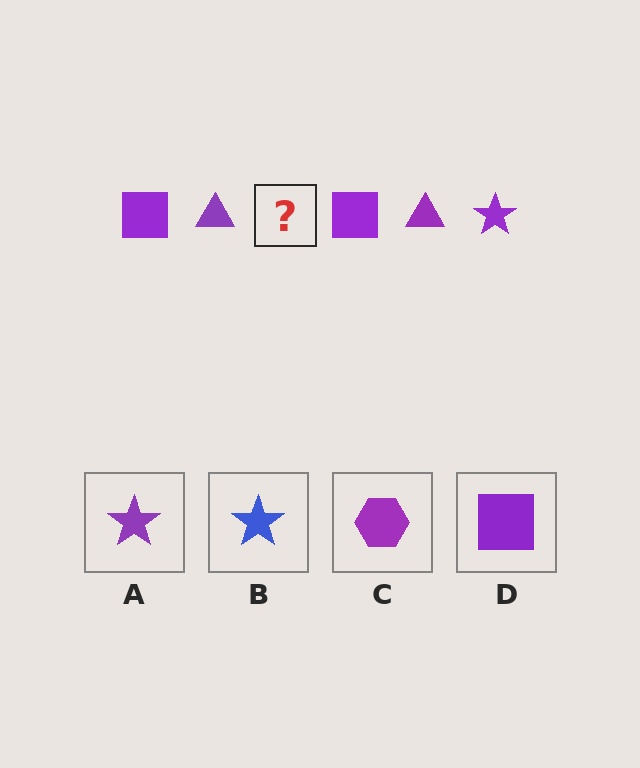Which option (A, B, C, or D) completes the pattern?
A.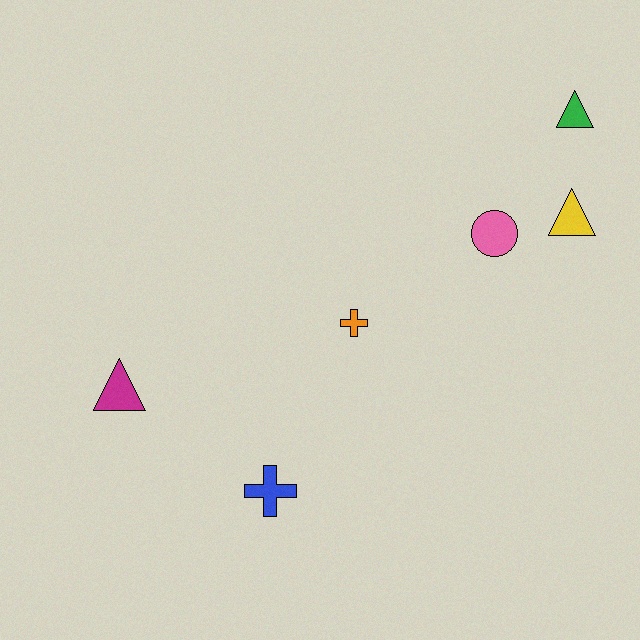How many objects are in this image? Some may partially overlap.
There are 6 objects.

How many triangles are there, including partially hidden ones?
There are 3 triangles.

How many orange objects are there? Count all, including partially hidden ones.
There is 1 orange object.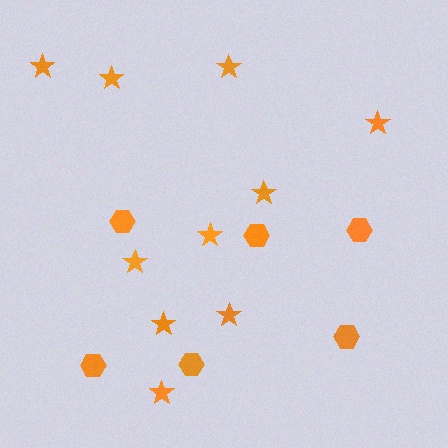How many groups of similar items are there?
There are 2 groups: one group of hexagons (6) and one group of stars (10).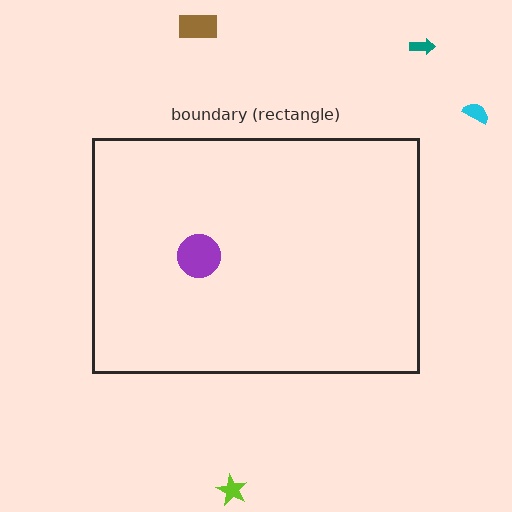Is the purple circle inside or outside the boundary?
Inside.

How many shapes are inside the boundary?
1 inside, 4 outside.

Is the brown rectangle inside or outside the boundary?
Outside.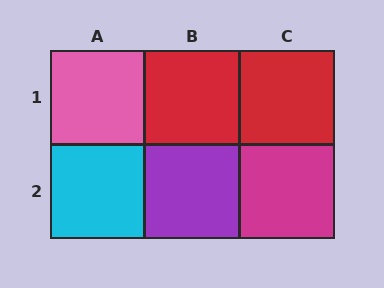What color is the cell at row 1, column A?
Pink.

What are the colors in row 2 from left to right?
Cyan, purple, magenta.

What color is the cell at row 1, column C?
Red.